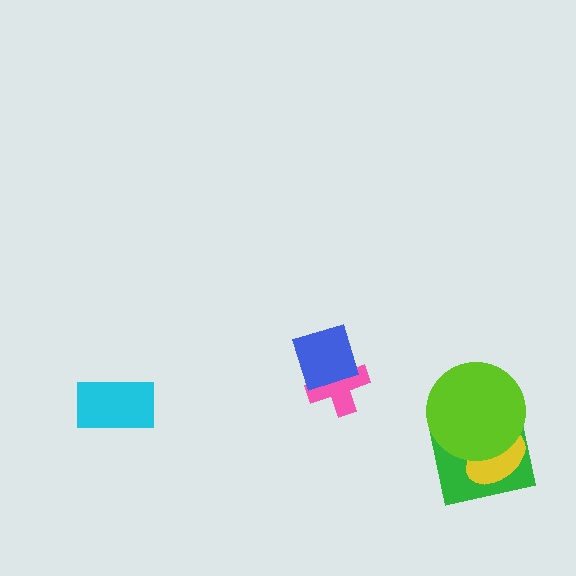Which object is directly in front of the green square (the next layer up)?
The yellow ellipse is directly in front of the green square.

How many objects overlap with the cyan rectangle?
0 objects overlap with the cyan rectangle.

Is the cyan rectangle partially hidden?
No, no other shape covers it.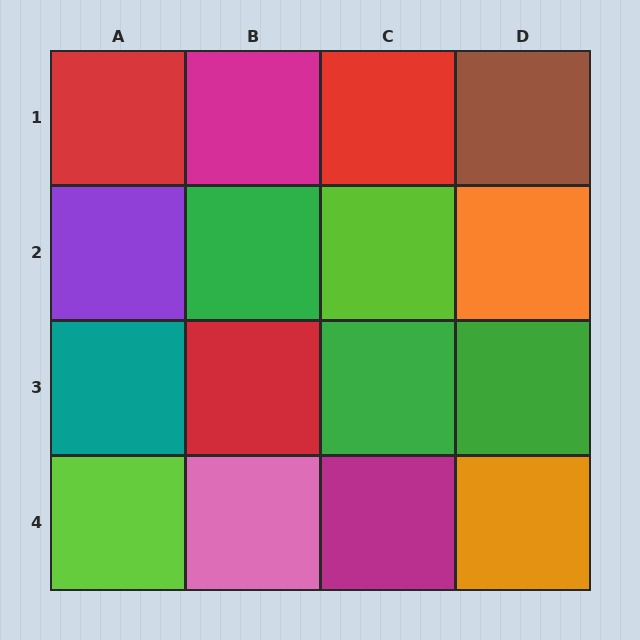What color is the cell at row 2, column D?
Orange.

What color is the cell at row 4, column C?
Magenta.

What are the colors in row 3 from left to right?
Teal, red, green, green.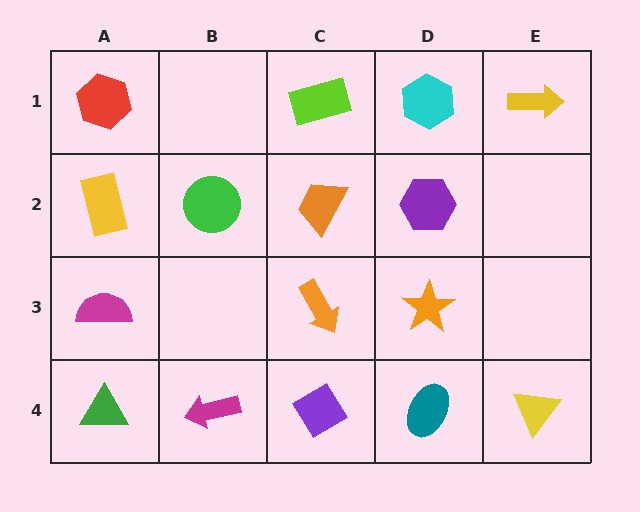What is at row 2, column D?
A purple hexagon.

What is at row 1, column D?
A cyan hexagon.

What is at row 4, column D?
A teal ellipse.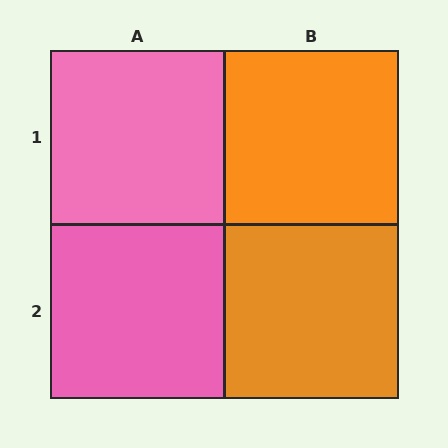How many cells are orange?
2 cells are orange.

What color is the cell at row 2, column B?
Orange.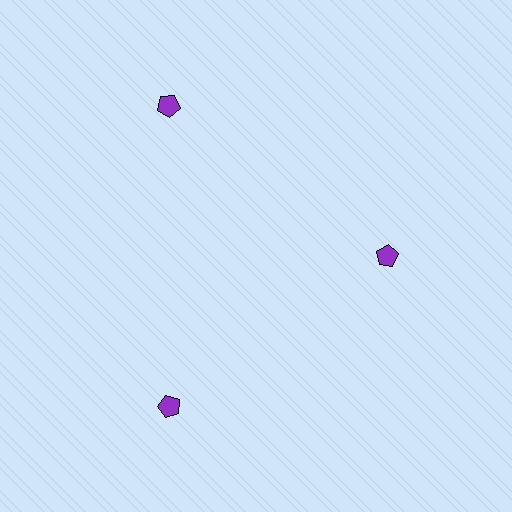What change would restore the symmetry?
The symmetry would be restored by moving it outward, back onto the ring so that all 3 pentagons sit at equal angles and equal distance from the center.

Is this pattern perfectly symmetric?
No. The 3 purple pentagons are arranged in a ring, but one element near the 3 o'clock position is pulled inward toward the center, breaking the 3-fold rotational symmetry.